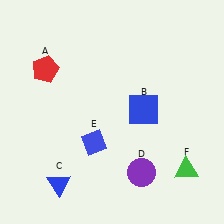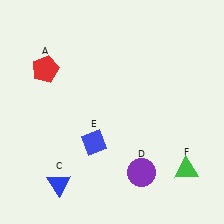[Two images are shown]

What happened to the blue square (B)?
The blue square (B) was removed in Image 2. It was in the top-right area of Image 1.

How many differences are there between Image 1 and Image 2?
There is 1 difference between the two images.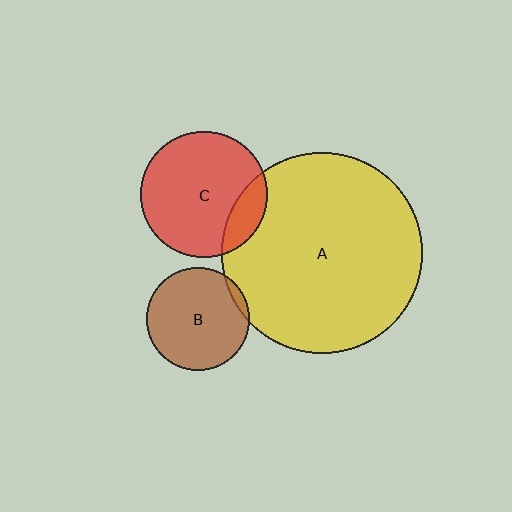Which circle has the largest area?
Circle A (yellow).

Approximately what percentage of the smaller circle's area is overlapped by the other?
Approximately 15%.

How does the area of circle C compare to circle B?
Approximately 1.5 times.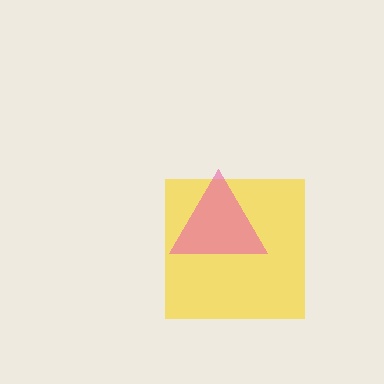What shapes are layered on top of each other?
The layered shapes are: a yellow square, a pink triangle.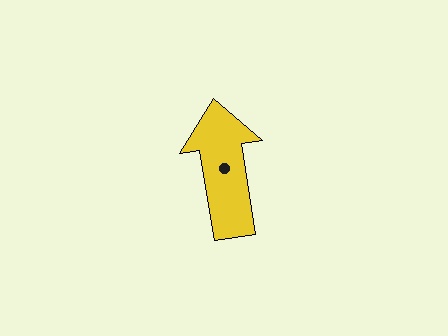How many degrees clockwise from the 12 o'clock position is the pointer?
Approximately 351 degrees.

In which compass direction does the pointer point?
North.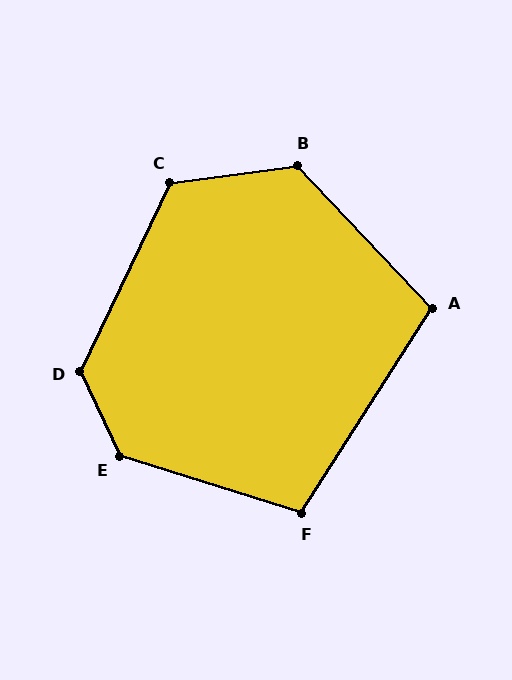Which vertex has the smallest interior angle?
A, at approximately 104 degrees.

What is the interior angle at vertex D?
Approximately 129 degrees (obtuse).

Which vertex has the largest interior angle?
E, at approximately 133 degrees.